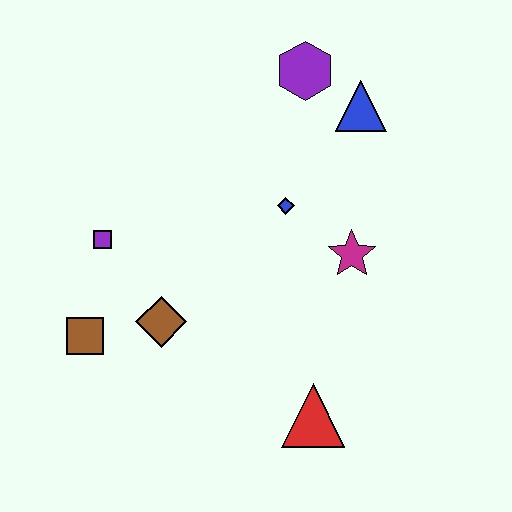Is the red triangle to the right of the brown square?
Yes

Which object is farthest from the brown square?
The blue triangle is farthest from the brown square.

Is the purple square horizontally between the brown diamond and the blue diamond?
No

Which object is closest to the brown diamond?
The brown square is closest to the brown diamond.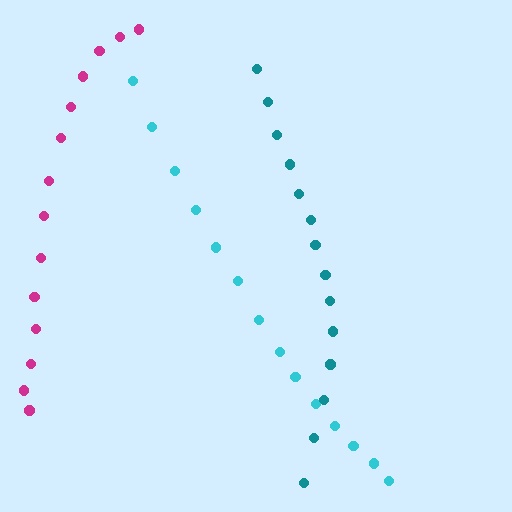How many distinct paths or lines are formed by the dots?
There are 3 distinct paths.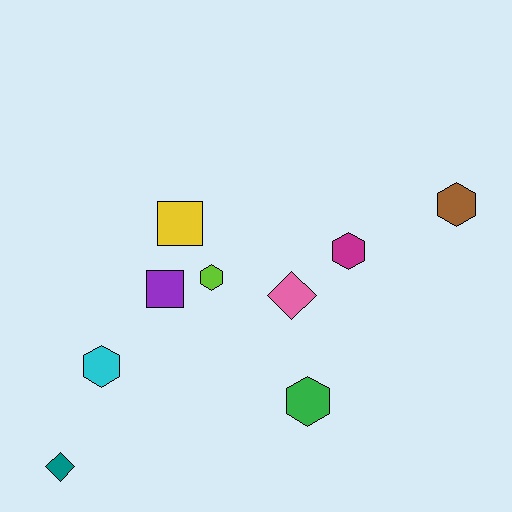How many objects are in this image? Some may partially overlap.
There are 9 objects.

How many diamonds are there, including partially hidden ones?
There are 2 diamonds.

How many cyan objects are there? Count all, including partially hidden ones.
There is 1 cyan object.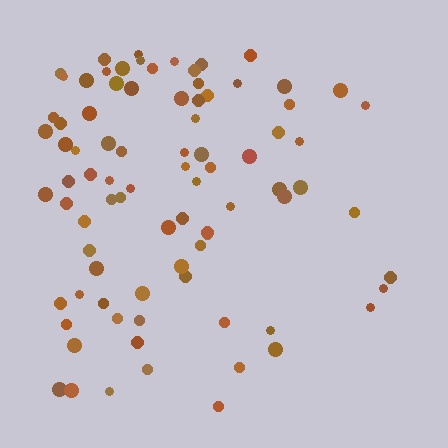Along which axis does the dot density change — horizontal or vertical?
Horizontal.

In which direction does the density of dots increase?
From right to left, with the left side densest.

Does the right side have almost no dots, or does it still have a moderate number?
Still a moderate number, just noticeably fewer than the left.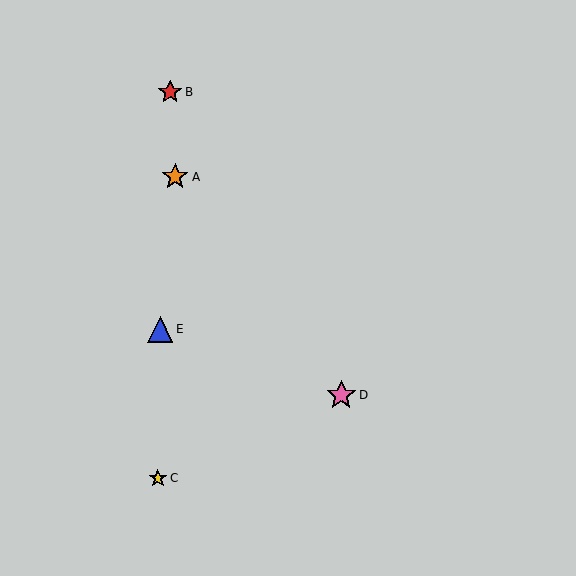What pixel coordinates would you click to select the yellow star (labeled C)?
Click at (158, 478) to select the yellow star C.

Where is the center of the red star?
The center of the red star is at (170, 92).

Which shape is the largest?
The pink star (labeled D) is the largest.